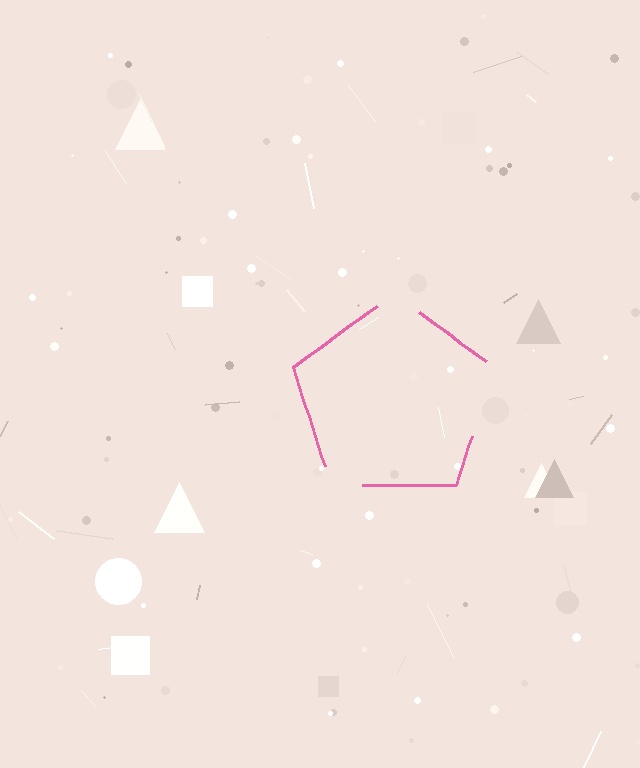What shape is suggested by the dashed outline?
The dashed outline suggests a pentagon.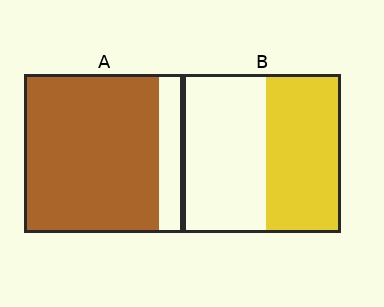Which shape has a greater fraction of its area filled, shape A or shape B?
Shape A.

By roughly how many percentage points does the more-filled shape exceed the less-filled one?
By roughly 35 percentage points (A over B).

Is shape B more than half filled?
Roughly half.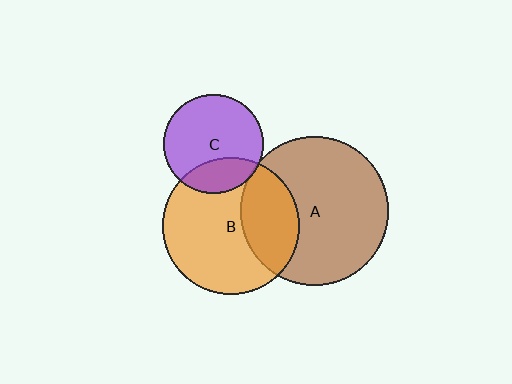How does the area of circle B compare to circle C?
Approximately 1.9 times.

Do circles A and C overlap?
Yes.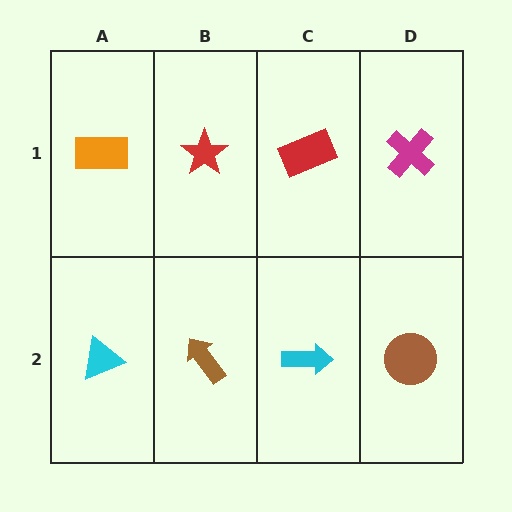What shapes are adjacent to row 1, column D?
A brown circle (row 2, column D), a red rectangle (row 1, column C).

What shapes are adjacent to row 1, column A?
A cyan triangle (row 2, column A), a red star (row 1, column B).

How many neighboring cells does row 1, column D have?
2.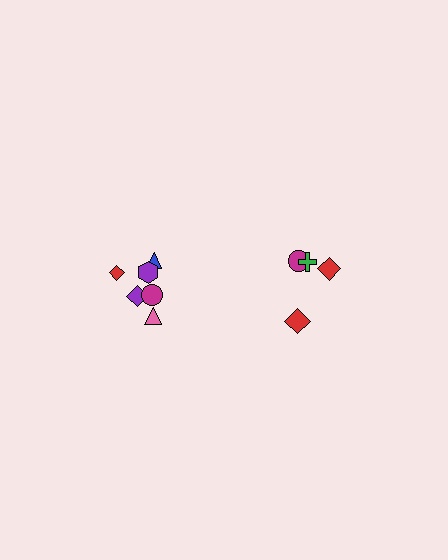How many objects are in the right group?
There are 4 objects.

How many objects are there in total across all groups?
There are 10 objects.